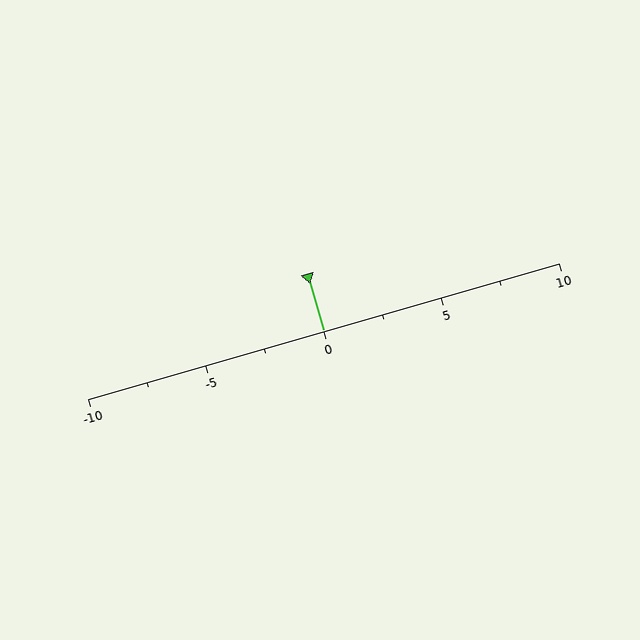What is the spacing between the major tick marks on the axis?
The major ticks are spaced 5 apart.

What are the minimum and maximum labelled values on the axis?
The axis runs from -10 to 10.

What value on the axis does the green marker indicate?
The marker indicates approximately 0.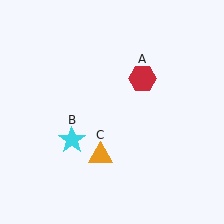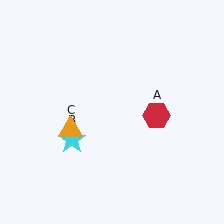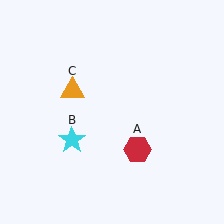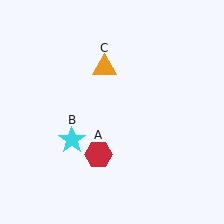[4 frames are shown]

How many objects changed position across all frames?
2 objects changed position: red hexagon (object A), orange triangle (object C).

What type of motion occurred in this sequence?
The red hexagon (object A), orange triangle (object C) rotated clockwise around the center of the scene.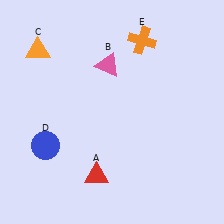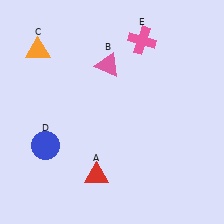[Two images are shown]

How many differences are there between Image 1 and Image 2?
There is 1 difference between the two images.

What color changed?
The cross (E) changed from orange in Image 1 to pink in Image 2.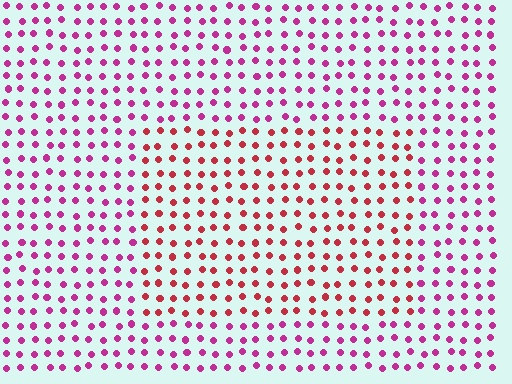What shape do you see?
I see a rectangle.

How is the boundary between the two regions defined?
The boundary is defined purely by a slight shift in hue (about 34 degrees). Spacing, size, and orientation are identical on both sides.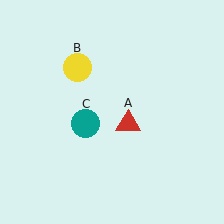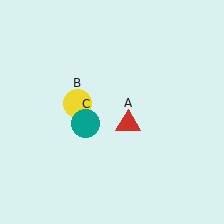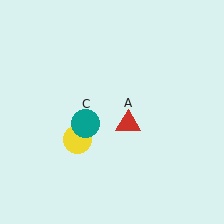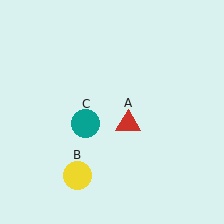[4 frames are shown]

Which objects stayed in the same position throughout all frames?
Red triangle (object A) and teal circle (object C) remained stationary.